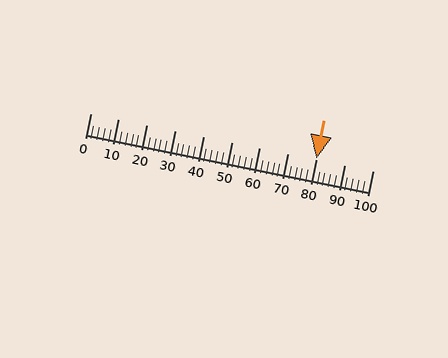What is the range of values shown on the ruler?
The ruler shows values from 0 to 100.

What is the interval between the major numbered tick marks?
The major tick marks are spaced 10 units apart.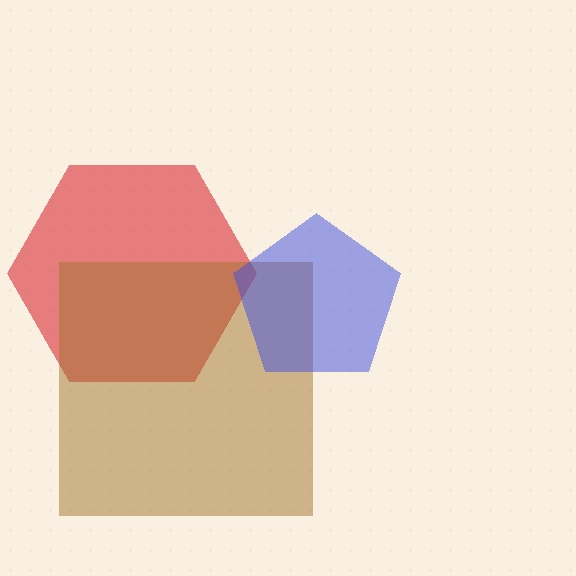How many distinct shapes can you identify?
There are 3 distinct shapes: a red hexagon, a brown square, a blue pentagon.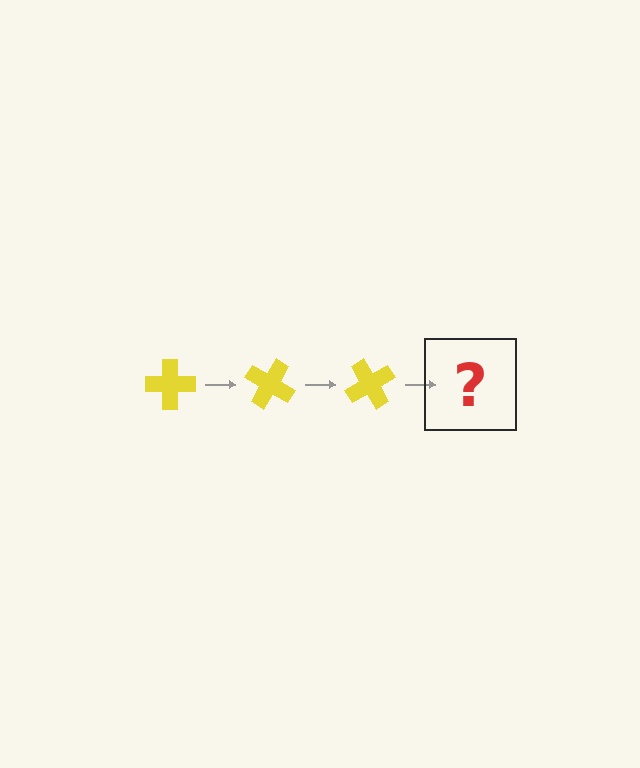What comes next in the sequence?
The next element should be a yellow cross rotated 90 degrees.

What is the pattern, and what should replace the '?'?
The pattern is that the cross rotates 30 degrees each step. The '?' should be a yellow cross rotated 90 degrees.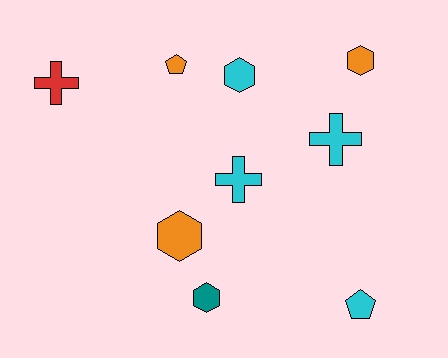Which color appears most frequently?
Cyan, with 4 objects.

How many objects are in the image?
There are 9 objects.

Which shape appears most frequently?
Hexagon, with 4 objects.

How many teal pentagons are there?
There are no teal pentagons.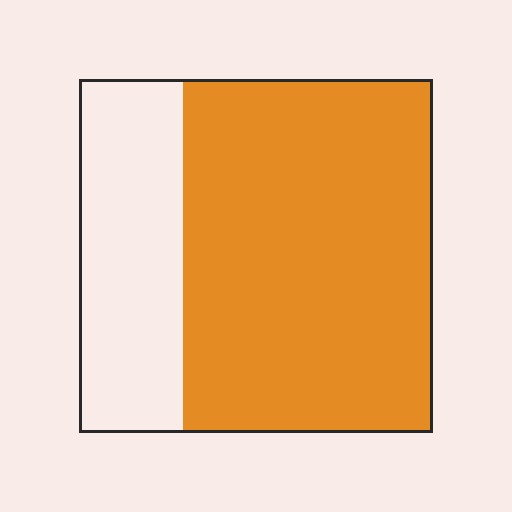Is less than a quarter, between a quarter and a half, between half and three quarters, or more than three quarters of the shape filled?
Between half and three quarters.